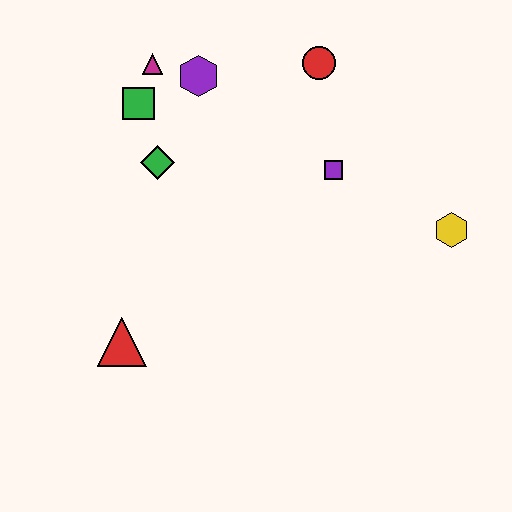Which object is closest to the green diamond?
The green square is closest to the green diamond.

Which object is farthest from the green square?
The yellow hexagon is farthest from the green square.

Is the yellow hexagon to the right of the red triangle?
Yes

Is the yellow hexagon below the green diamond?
Yes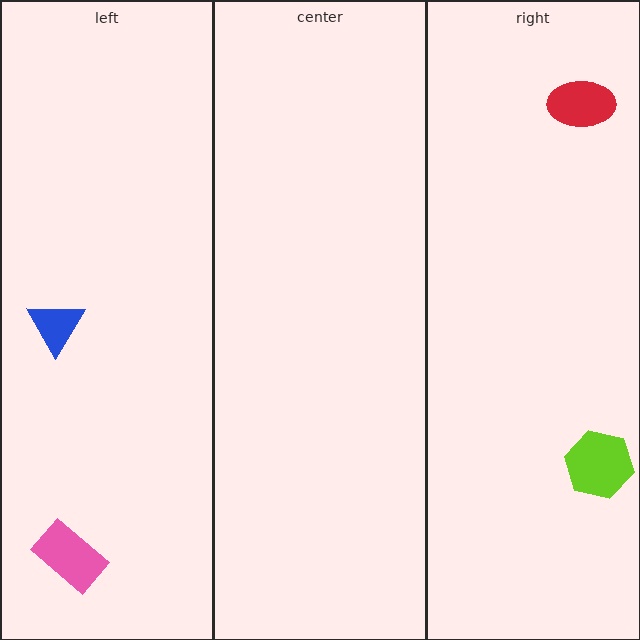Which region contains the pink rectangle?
The left region.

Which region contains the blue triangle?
The left region.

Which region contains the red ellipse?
The right region.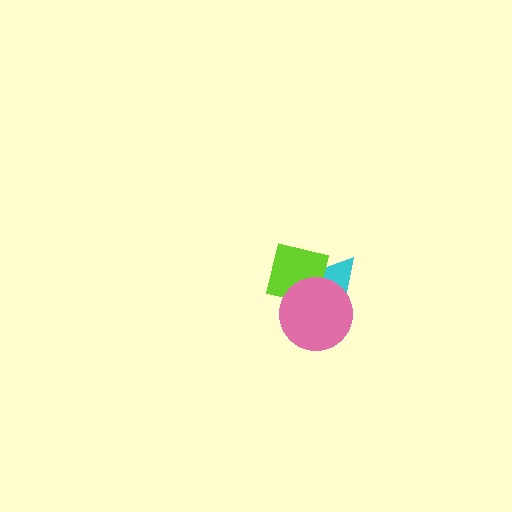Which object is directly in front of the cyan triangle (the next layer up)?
The lime square is directly in front of the cyan triangle.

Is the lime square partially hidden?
Yes, it is partially covered by another shape.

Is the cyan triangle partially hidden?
Yes, it is partially covered by another shape.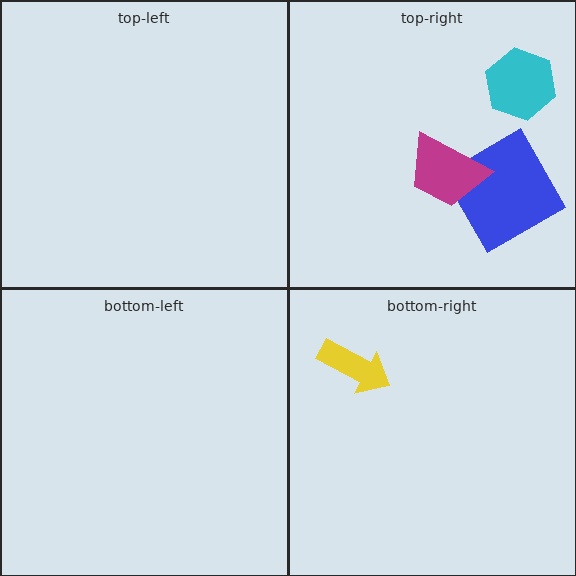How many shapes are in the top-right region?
3.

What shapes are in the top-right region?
The blue square, the magenta trapezoid, the cyan hexagon.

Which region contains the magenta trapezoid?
The top-right region.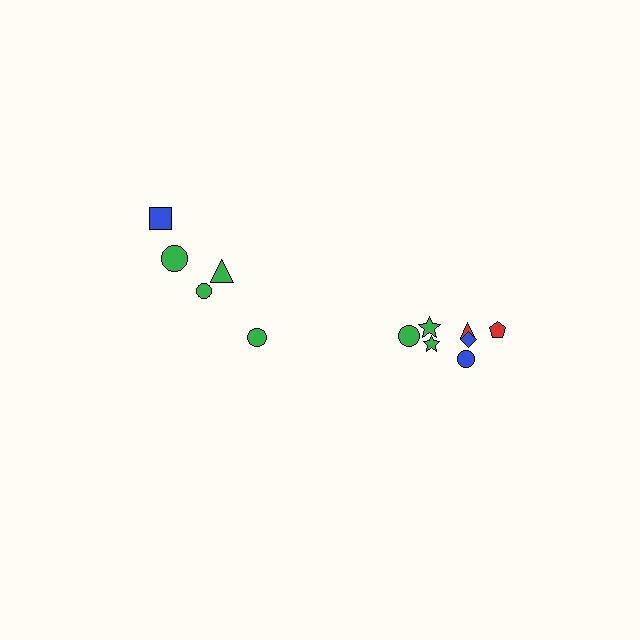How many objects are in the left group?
There are 5 objects.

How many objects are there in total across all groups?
There are 12 objects.